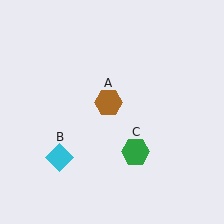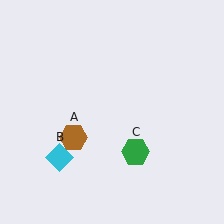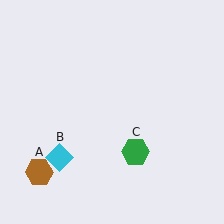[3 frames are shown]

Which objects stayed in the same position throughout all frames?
Cyan diamond (object B) and green hexagon (object C) remained stationary.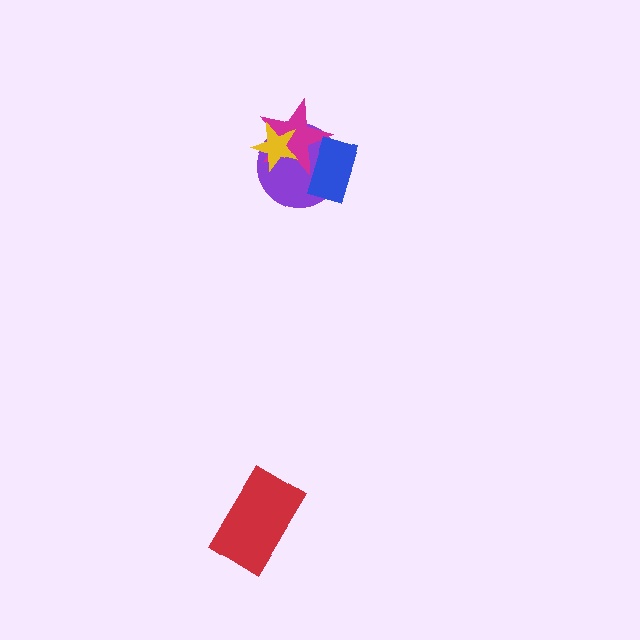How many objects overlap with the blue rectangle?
2 objects overlap with the blue rectangle.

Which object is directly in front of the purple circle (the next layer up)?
The magenta star is directly in front of the purple circle.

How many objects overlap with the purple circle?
3 objects overlap with the purple circle.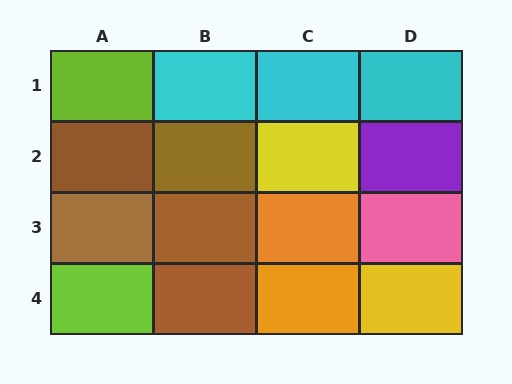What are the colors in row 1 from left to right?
Lime, cyan, cyan, cyan.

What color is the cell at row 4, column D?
Yellow.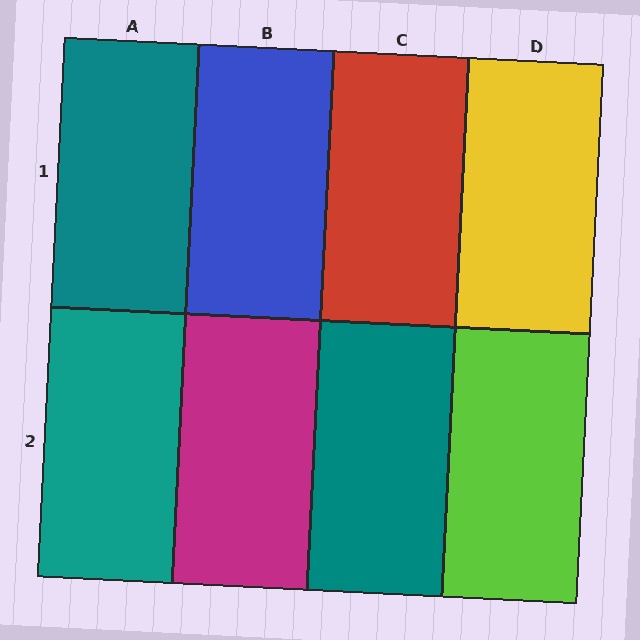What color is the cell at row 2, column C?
Teal.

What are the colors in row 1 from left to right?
Teal, blue, red, yellow.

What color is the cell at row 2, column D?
Lime.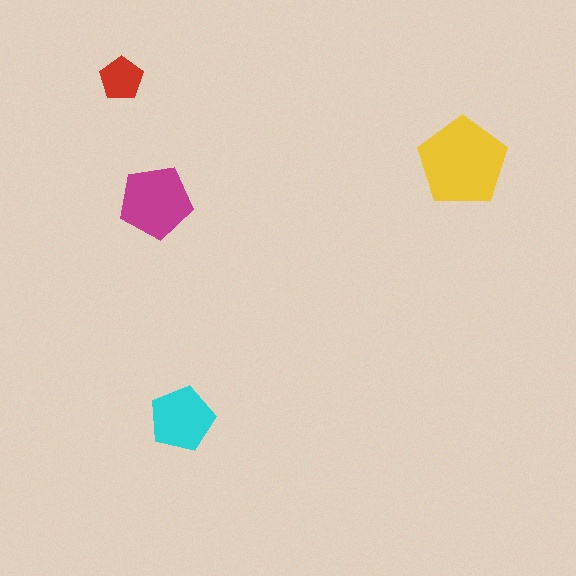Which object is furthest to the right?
The yellow pentagon is rightmost.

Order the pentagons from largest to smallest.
the yellow one, the magenta one, the cyan one, the red one.